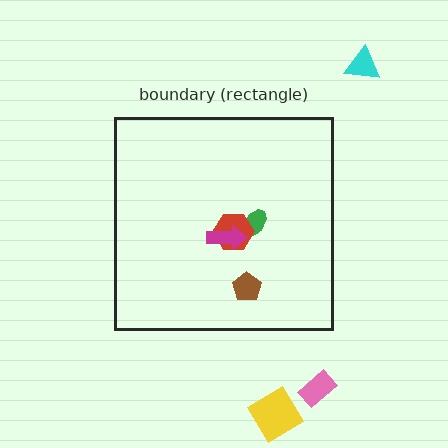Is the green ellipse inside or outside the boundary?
Inside.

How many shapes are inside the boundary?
4 inside, 3 outside.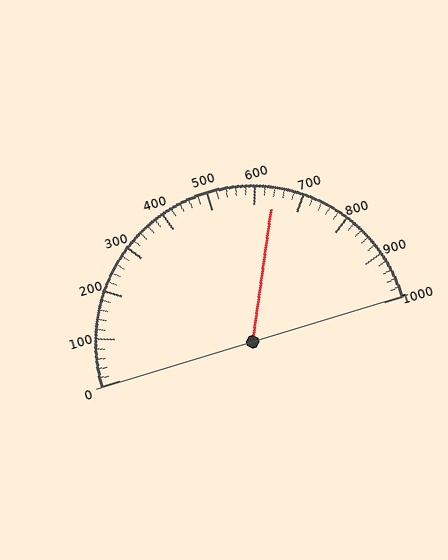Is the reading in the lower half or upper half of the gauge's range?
The reading is in the upper half of the range (0 to 1000).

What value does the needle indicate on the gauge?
The needle indicates approximately 640.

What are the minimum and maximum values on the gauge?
The gauge ranges from 0 to 1000.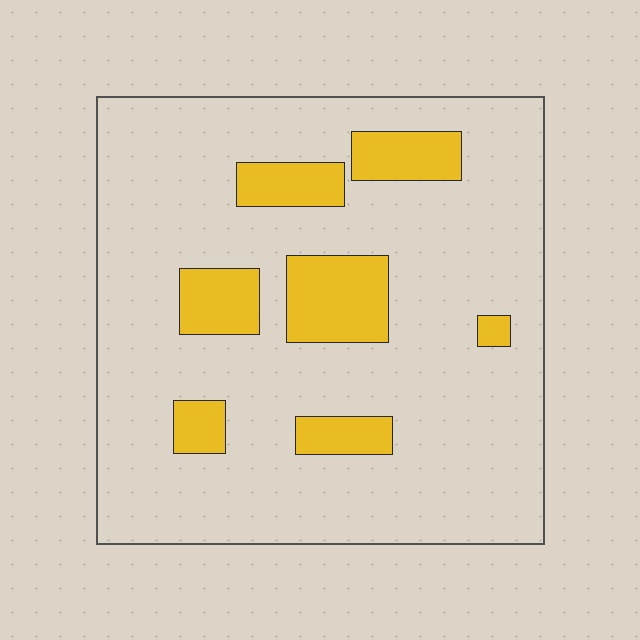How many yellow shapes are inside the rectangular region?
7.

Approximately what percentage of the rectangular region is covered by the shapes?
Approximately 15%.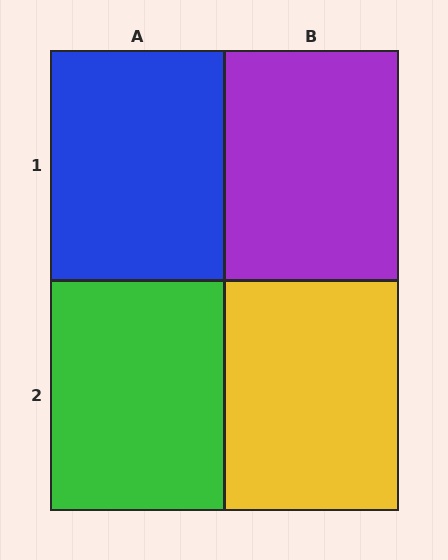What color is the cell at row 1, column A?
Blue.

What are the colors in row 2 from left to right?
Green, yellow.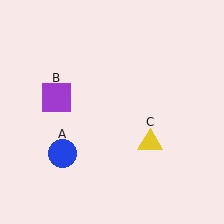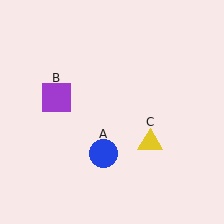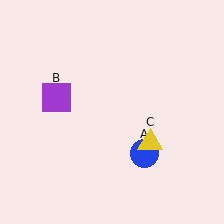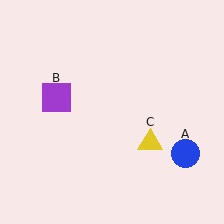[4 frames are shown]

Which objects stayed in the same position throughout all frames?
Purple square (object B) and yellow triangle (object C) remained stationary.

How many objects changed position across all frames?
1 object changed position: blue circle (object A).